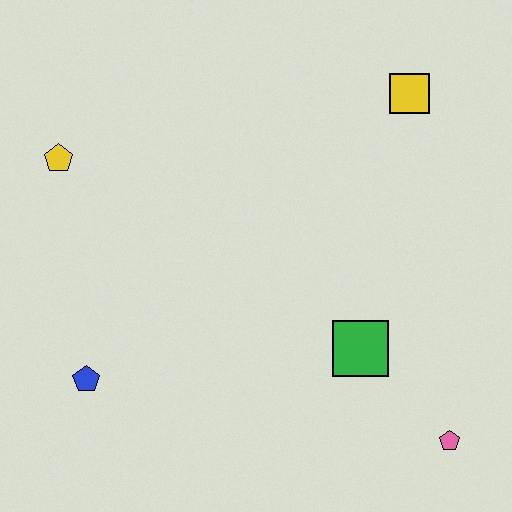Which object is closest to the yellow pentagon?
The blue pentagon is closest to the yellow pentagon.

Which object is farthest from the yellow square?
The blue pentagon is farthest from the yellow square.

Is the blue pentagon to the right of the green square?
No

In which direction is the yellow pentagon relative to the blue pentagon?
The yellow pentagon is above the blue pentagon.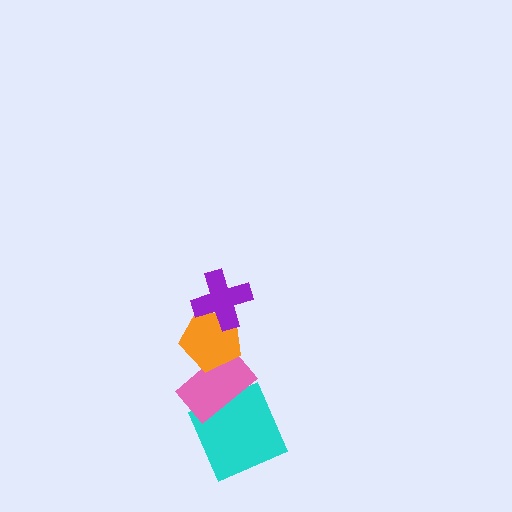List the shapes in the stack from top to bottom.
From top to bottom: the purple cross, the orange pentagon, the pink rectangle, the cyan square.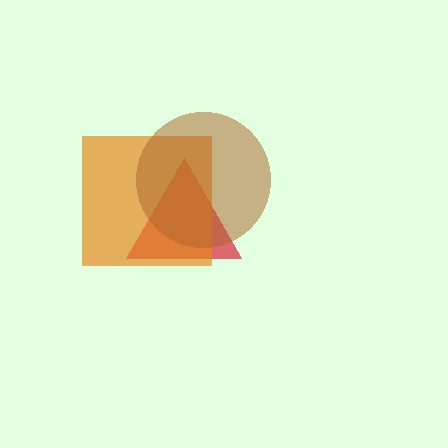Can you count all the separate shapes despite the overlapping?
Yes, there are 3 separate shapes.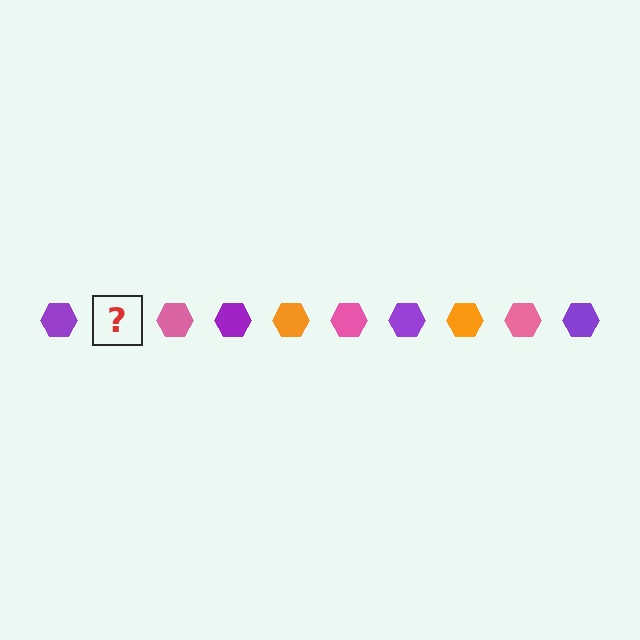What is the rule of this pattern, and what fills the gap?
The rule is that the pattern cycles through purple, orange, pink hexagons. The gap should be filled with an orange hexagon.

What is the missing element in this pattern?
The missing element is an orange hexagon.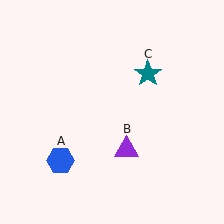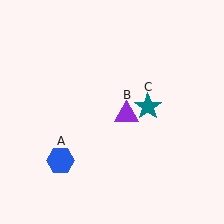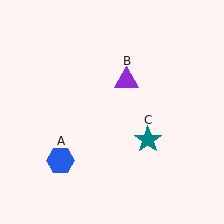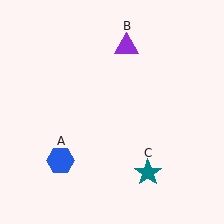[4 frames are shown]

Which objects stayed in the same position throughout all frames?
Blue hexagon (object A) remained stationary.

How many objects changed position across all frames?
2 objects changed position: purple triangle (object B), teal star (object C).